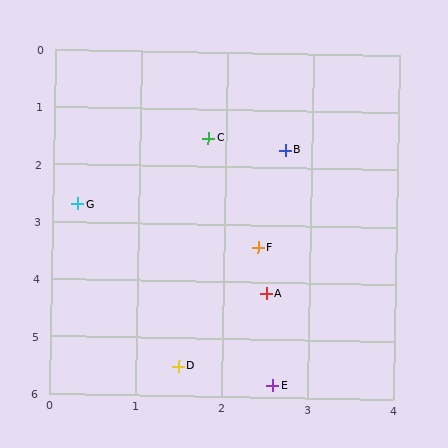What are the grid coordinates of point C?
Point C is at approximately (1.8, 1.5).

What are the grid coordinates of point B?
Point B is at approximately (2.7, 1.7).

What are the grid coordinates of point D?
Point D is at approximately (1.5, 5.5).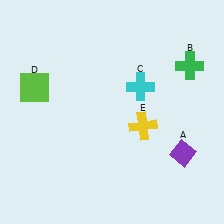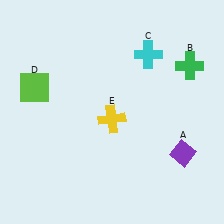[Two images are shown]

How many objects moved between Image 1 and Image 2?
2 objects moved between the two images.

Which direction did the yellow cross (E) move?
The yellow cross (E) moved left.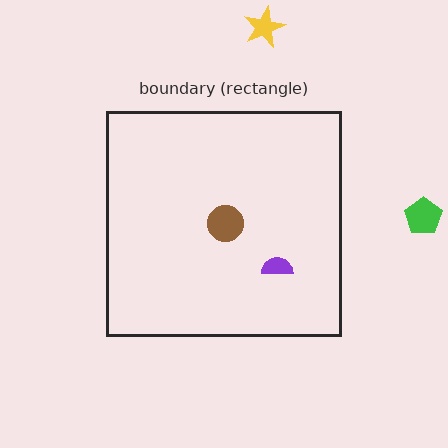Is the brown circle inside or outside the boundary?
Inside.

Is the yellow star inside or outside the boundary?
Outside.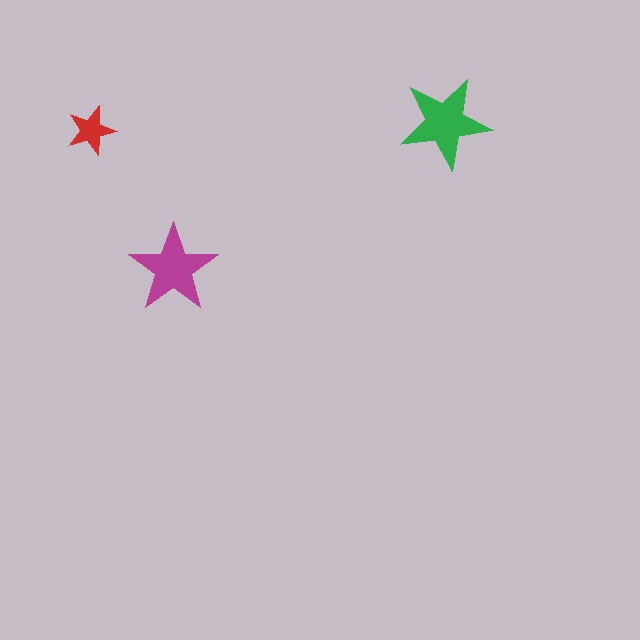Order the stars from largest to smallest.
the green one, the magenta one, the red one.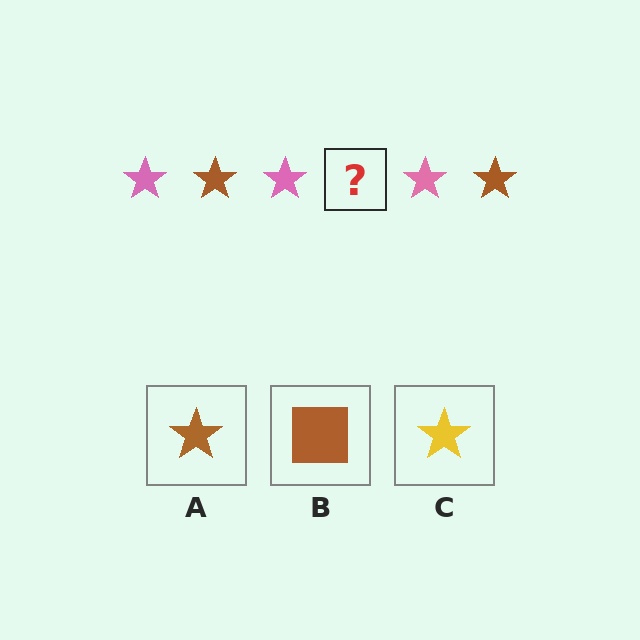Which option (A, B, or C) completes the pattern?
A.